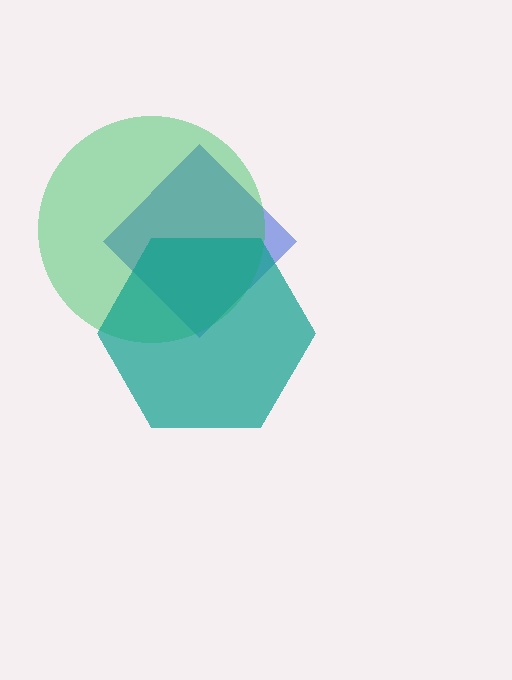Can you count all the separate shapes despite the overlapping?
Yes, there are 3 separate shapes.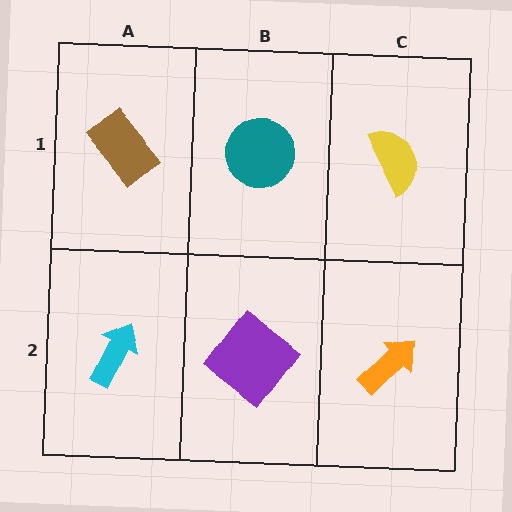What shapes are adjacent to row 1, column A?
A cyan arrow (row 2, column A), a teal circle (row 1, column B).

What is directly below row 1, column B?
A purple diamond.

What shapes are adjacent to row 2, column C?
A yellow semicircle (row 1, column C), a purple diamond (row 2, column B).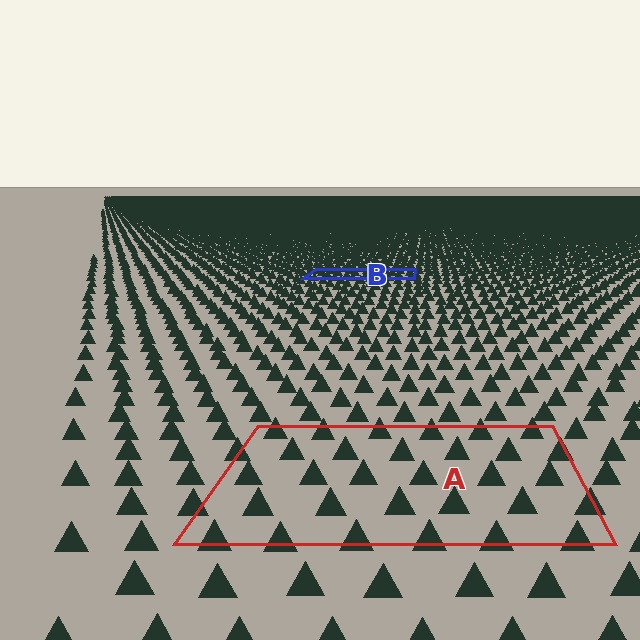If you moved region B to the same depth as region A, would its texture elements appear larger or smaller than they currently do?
They would appear larger. At a closer depth, the same texture elements are projected at a bigger on-screen size.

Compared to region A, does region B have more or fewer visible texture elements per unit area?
Region B has more texture elements per unit area — they are packed more densely because it is farther away.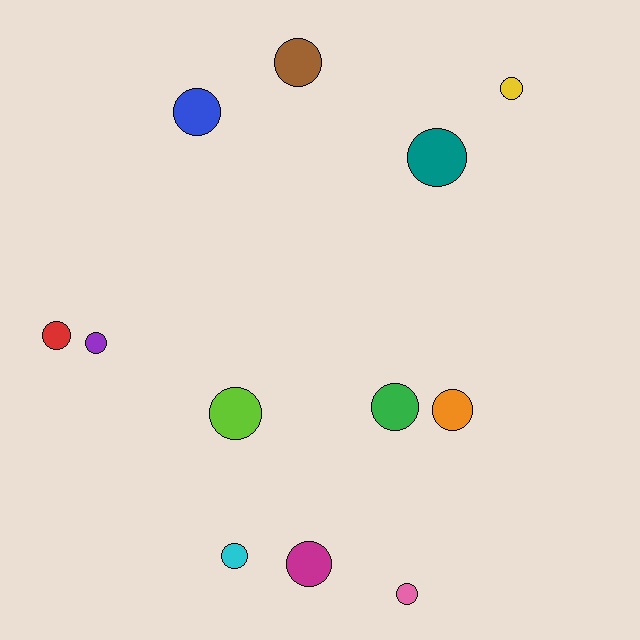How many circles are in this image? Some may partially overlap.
There are 12 circles.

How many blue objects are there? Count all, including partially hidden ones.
There is 1 blue object.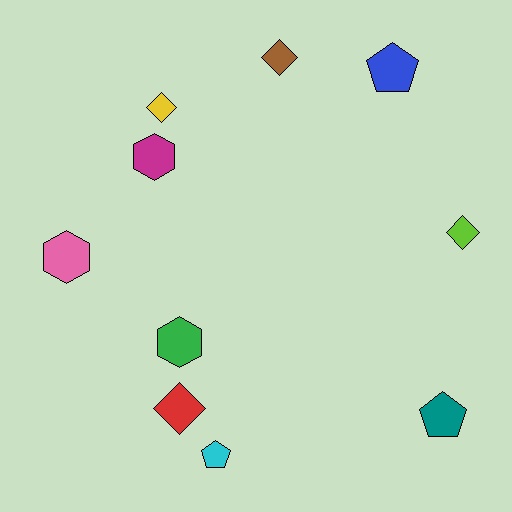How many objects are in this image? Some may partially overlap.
There are 10 objects.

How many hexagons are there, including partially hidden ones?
There are 3 hexagons.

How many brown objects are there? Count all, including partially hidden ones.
There is 1 brown object.